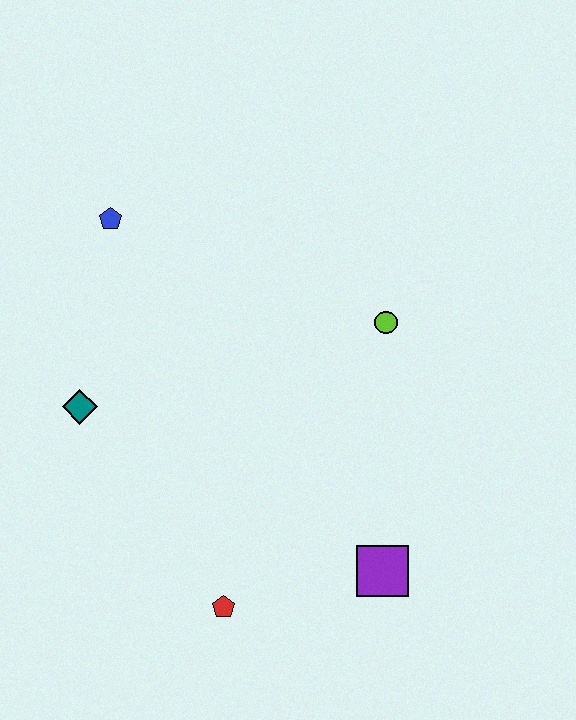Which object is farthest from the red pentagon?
The blue pentagon is farthest from the red pentagon.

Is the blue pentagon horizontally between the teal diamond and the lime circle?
Yes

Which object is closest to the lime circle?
The purple square is closest to the lime circle.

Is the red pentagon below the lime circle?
Yes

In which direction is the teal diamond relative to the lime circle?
The teal diamond is to the left of the lime circle.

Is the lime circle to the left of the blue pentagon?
No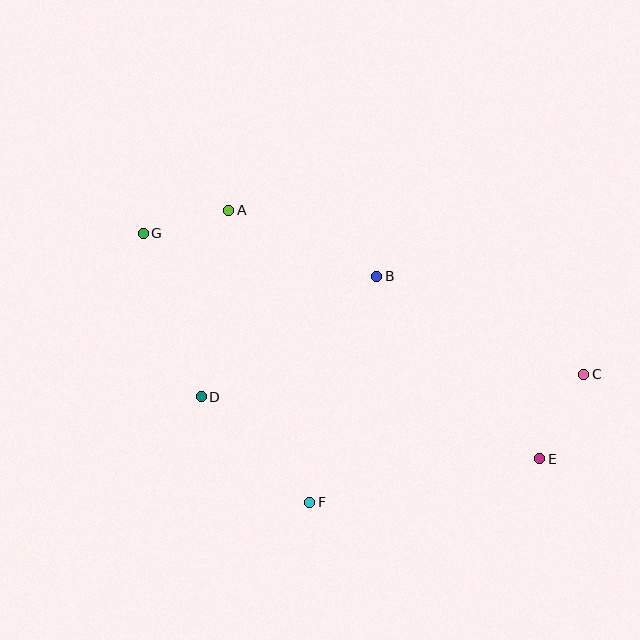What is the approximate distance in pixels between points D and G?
The distance between D and G is approximately 173 pixels.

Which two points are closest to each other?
Points A and G are closest to each other.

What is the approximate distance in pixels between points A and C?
The distance between A and C is approximately 391 pixels.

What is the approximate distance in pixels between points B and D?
The distance between B and D is approximately 213 pixels.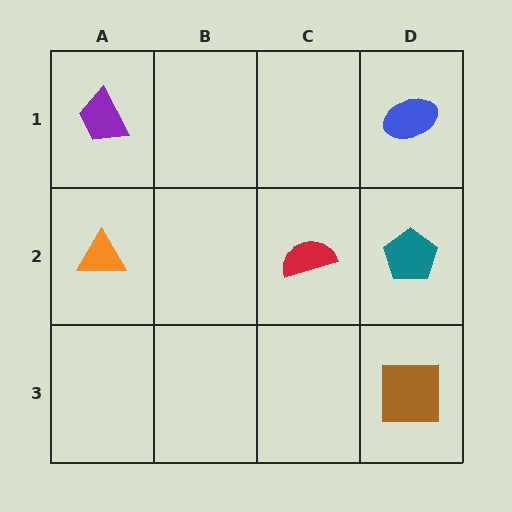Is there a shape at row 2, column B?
No, that cell is empty.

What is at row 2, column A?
An orange triangle.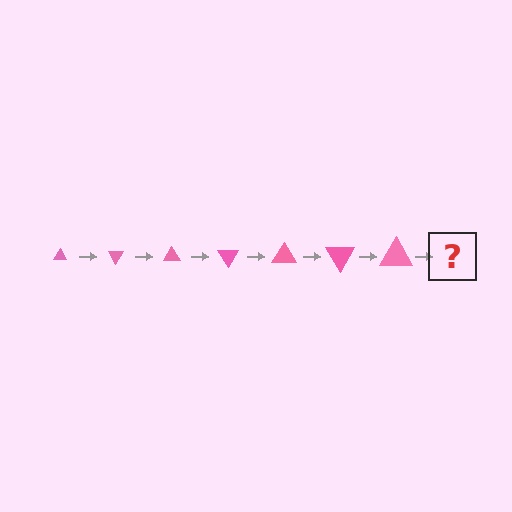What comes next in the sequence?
The next element should be a triangle, larger than the previous one and rotated 420 degrees from the start.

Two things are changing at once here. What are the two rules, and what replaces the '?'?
The two rules are that the triangle grows larger each step and it rotates 60 degrees each step. The '?' should be a triangle, larger than the previous one and rotated 420 degrees from the start.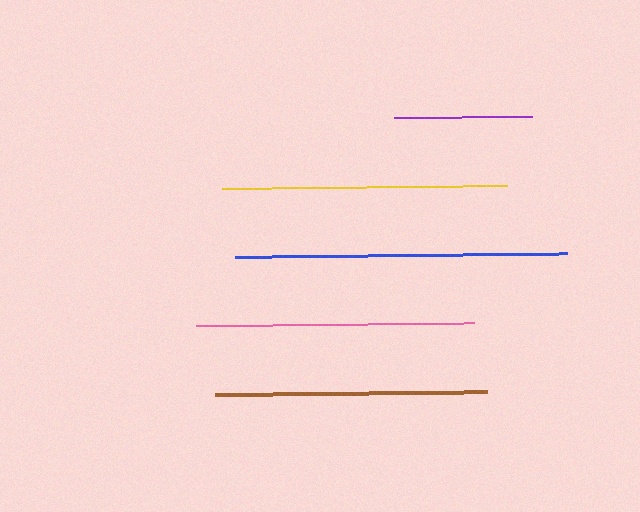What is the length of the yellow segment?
The yellow segment is approximately 286 pixels long.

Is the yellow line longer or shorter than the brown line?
The yellow line is longer than the brown line.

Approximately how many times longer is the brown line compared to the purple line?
The brown line is approximately 2.0 times the length of the purple line.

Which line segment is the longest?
The blue line is the longest at approximately 333 pixels.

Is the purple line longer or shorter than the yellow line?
The yellow line is longer than the purple line.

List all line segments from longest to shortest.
From longest to shortest: blue, yellow, pink, brown, purple.